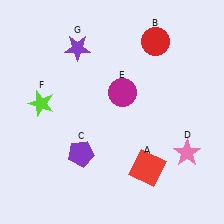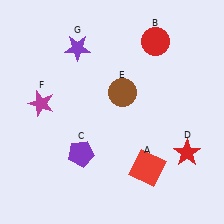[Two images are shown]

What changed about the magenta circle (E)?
In Image 1, E is magenta. In Image 2, it changed to brown.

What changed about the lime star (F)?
In Image 1, F is lime. In Image 2, it changed to magenta.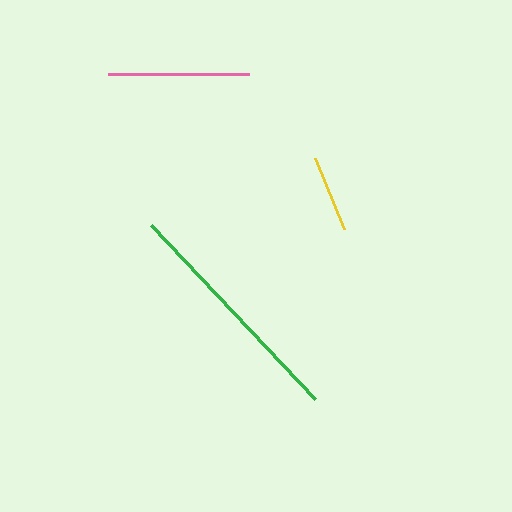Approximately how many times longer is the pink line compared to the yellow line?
The pink line is approximately 1.8 times the length of the yellow line.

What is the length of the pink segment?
The pink segment is approximately 141 pixels long.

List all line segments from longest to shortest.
From longest to shortest: green, pink, yellow.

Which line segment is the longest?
The green line is the longest at approximately 239 pixels.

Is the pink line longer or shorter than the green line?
The green line is longer than the pink line.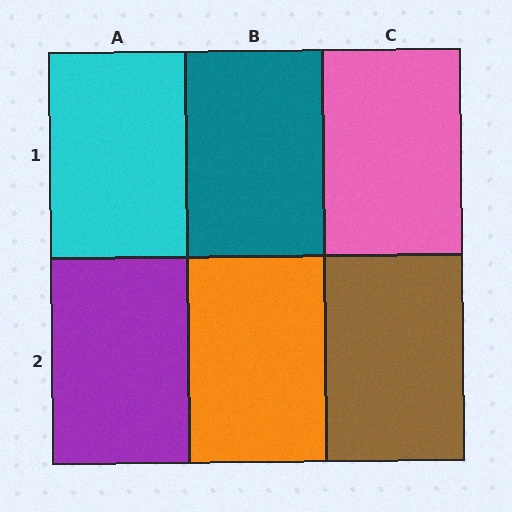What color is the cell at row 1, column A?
Cyan.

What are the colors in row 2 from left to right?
Purple, orange, brown.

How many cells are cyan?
1 cell is cyan.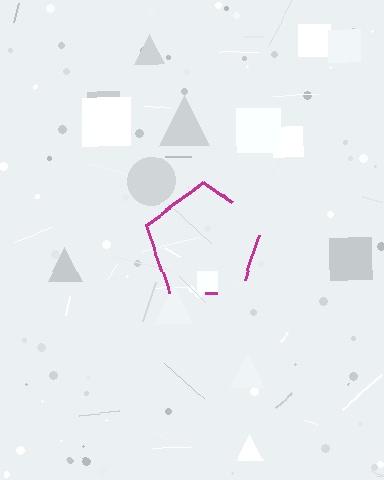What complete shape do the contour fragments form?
The contour fragments form a pentagon.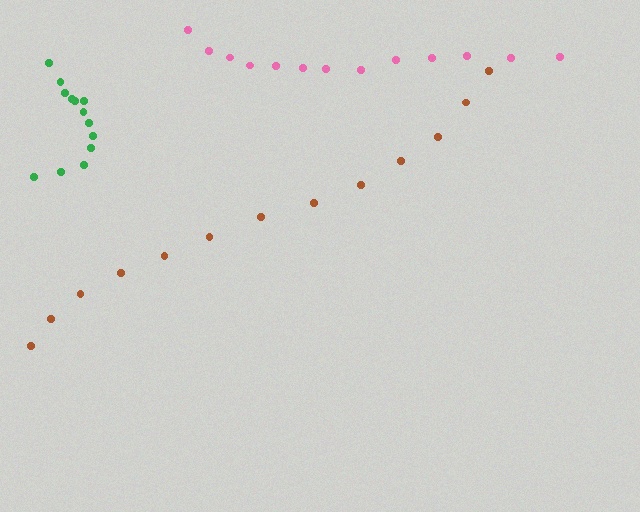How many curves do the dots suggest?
There are 3 distinct paths.